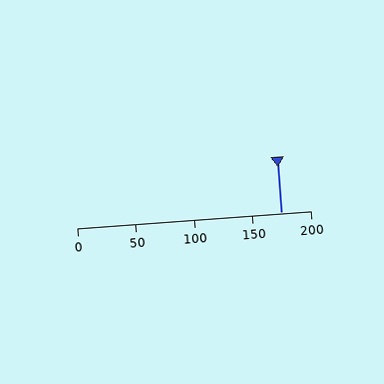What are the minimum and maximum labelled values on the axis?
The axis runs from 0 to 200.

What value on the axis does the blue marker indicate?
The marker indicates approximately 175.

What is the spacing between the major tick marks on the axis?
The major ticks are spaced 50 apart.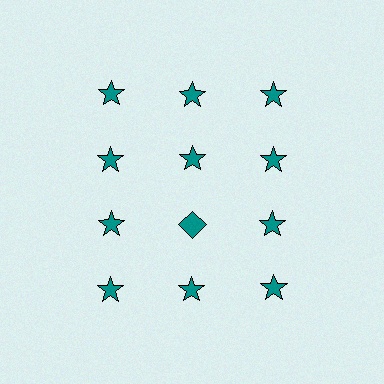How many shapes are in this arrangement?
There are 12 shapes arranged in a grid pattern.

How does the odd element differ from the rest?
It has a different shape: diamond instead of star.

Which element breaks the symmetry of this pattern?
The teal diamond in the third row, second from left column breaks the symmetry. All other shapes are teal stars.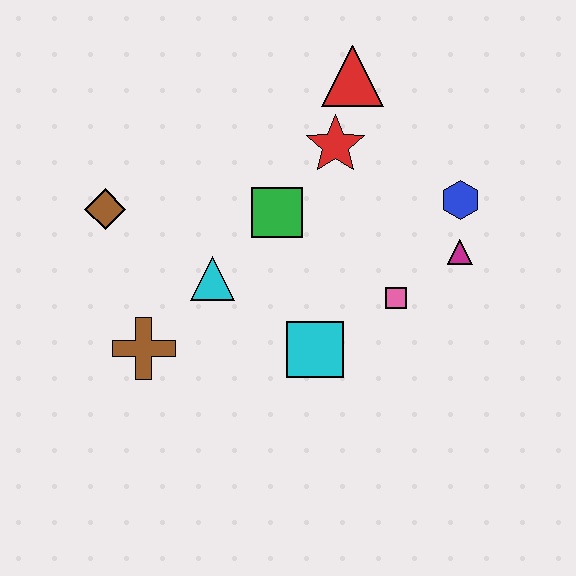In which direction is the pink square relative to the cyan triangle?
The pink square is to the right of the cyan triangle.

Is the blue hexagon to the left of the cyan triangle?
No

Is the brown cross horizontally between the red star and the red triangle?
No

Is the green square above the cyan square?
Yes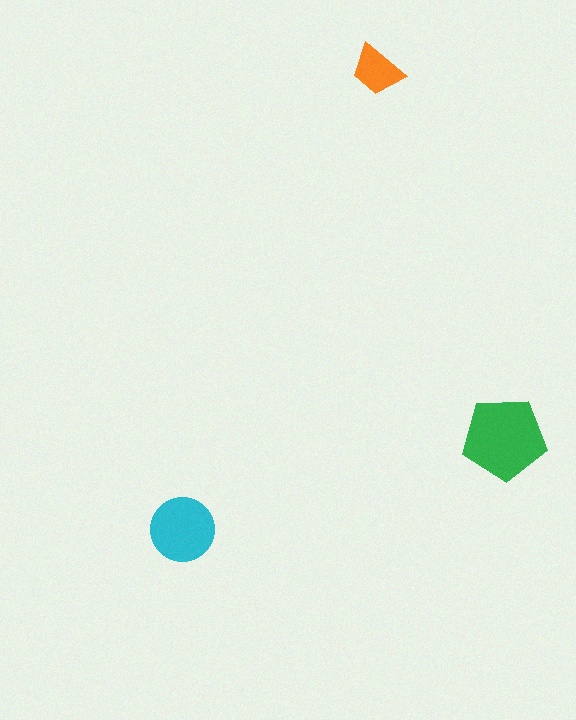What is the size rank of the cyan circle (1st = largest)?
2nd.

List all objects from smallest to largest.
The orange trapezoid, the cyan circle, the green pentagon.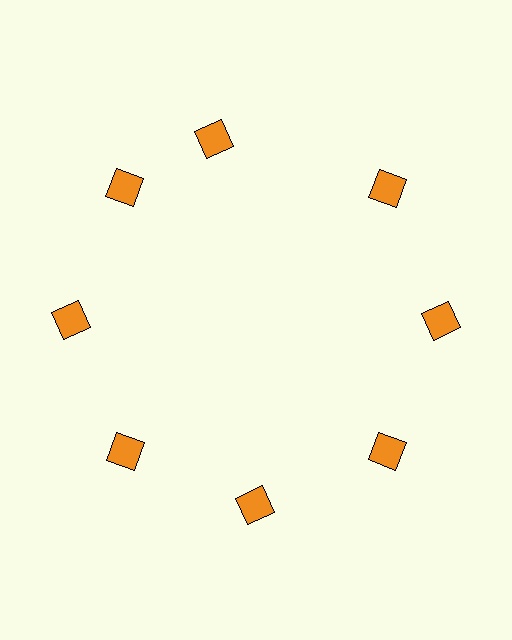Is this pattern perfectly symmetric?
No. The 8 orange squares are arranged in a ring, but one element near the 12 o'clock position is rotated out of alignment along the ring, breaking the 8-fold rotational symmetry.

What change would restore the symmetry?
The symmetry would be restored by rotating it back into even spacing with its neighbors so that all 8 squares sit at equal angles and equal distance from the center.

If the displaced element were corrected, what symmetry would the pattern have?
It would have 8-fold rotational symmetry — the pattern would map onto itself every 45 degrees.